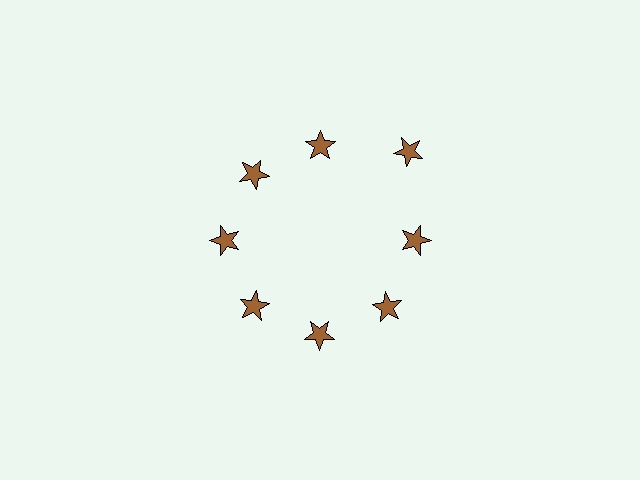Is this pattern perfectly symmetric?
No. The 8 brown stars are arranged in a ring, but one element near the 2 o'clock position is pushed outward from the center, breaking the 8-fold rotational symmetry.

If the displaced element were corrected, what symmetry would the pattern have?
It would have 8-fold rotational symmetry — the pattern would map onto itself every 45 degrees.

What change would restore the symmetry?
The symmetry would be restored by moving it inward, back onto the ring so that all 8 stars sit at equal angles and equal distance from the center.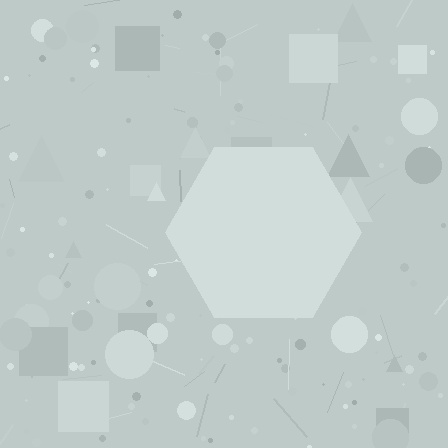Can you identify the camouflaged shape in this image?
The camouflaged shape is a hexagon.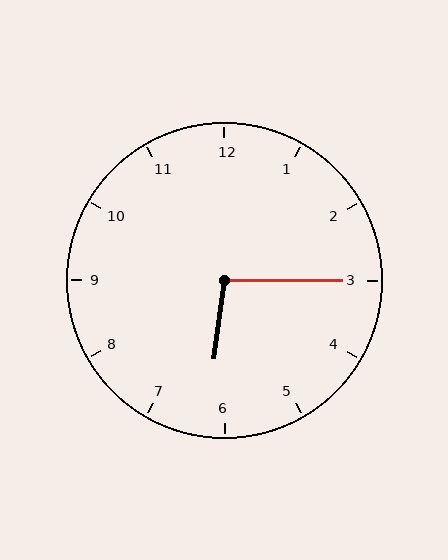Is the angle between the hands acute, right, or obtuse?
It is obtuse.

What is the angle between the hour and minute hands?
Approximately 98 degrees.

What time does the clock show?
6:15.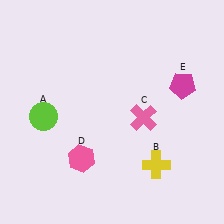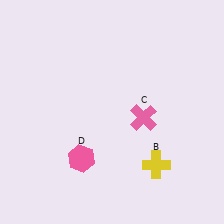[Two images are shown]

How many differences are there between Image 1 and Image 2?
There are 2 differences between the two images.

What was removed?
The lime circle (A), the magenta pentagon (E) were removed in Image 2.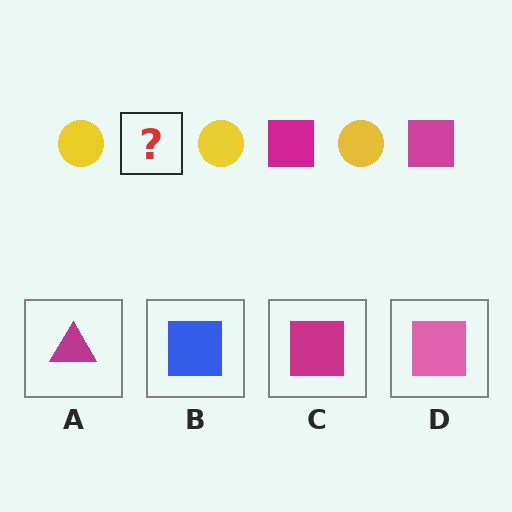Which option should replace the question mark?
Option C.